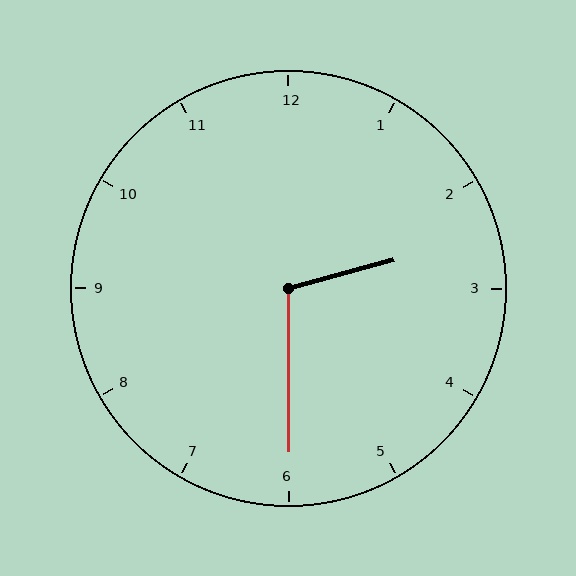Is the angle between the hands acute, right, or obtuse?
It is obtuse.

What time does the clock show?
2:30.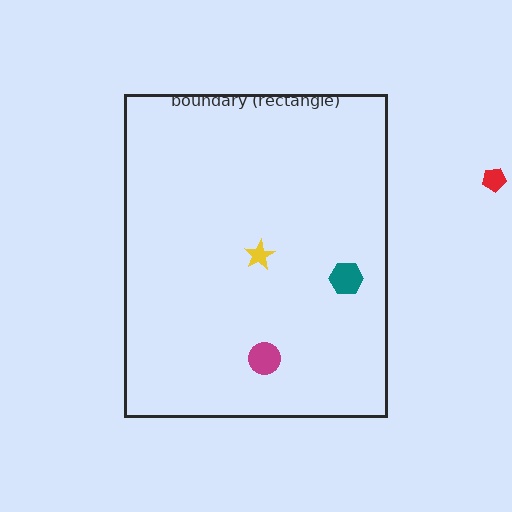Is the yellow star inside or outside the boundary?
Inside.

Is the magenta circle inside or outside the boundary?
Inside.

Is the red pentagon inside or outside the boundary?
Outside.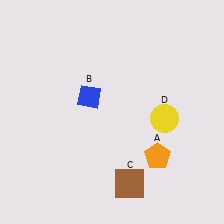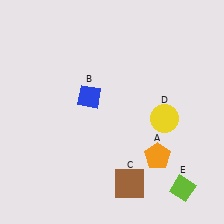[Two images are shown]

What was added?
A lime diamond (E) was added in Image 2.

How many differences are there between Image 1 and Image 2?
There is 1 difference between the two images.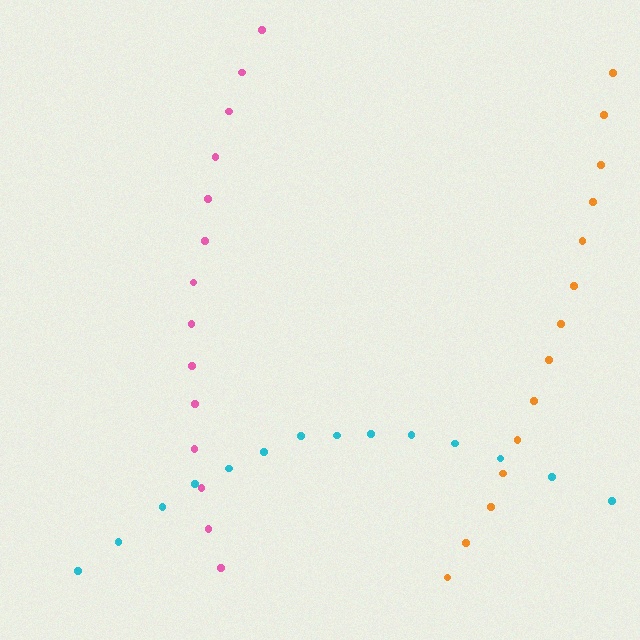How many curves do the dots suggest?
There are 3 distinct paths.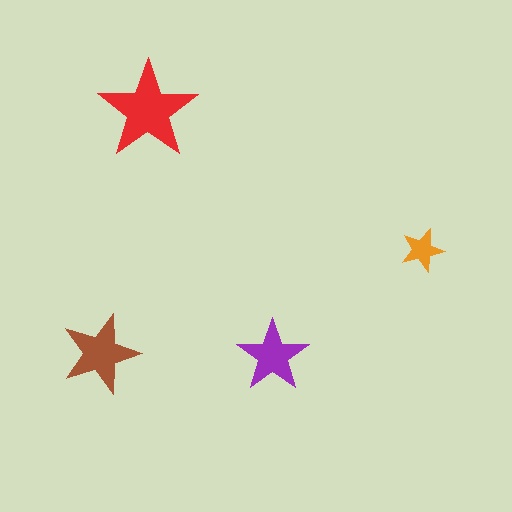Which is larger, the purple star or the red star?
The red one.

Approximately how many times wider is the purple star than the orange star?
About 1.5 times wider.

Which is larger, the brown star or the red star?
The red one.